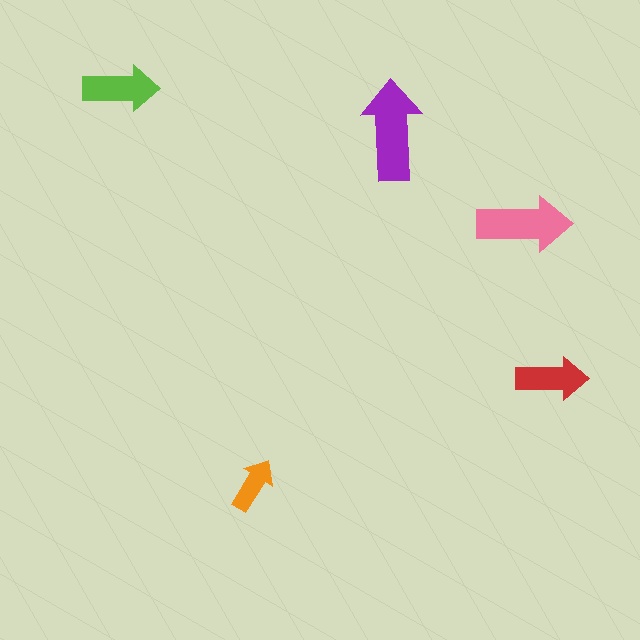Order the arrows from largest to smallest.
the purple one, the pink one, the lime one, the red one, the orange one.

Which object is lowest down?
The orange arrow is bottommost.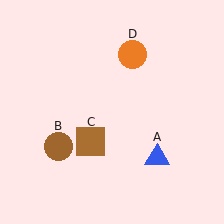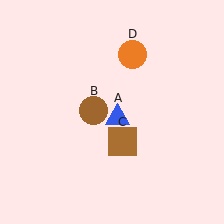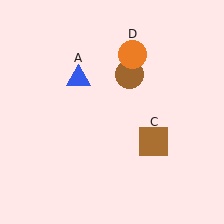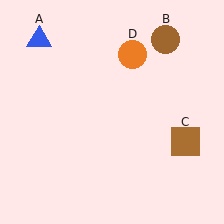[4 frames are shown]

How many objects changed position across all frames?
3 objects changed position: blue triangle (object A), brown circle (object B), brown square (object C).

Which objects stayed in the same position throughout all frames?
Orange circle (object D) remained stationary.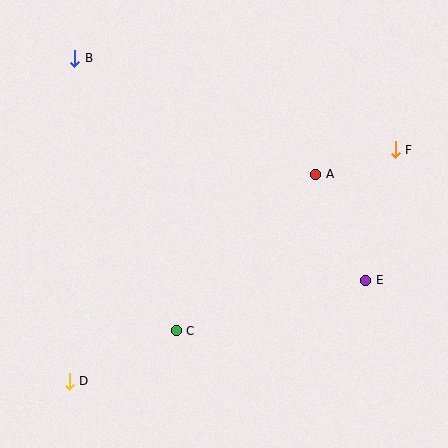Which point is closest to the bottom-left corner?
Point D is closest to the bottom-left corner.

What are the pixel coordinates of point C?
Point C is at (176, 331).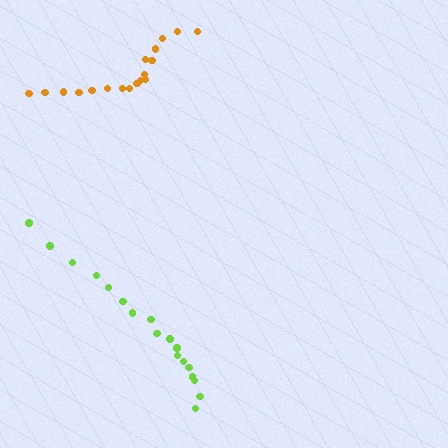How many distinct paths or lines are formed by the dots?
There are 2 distinct paths.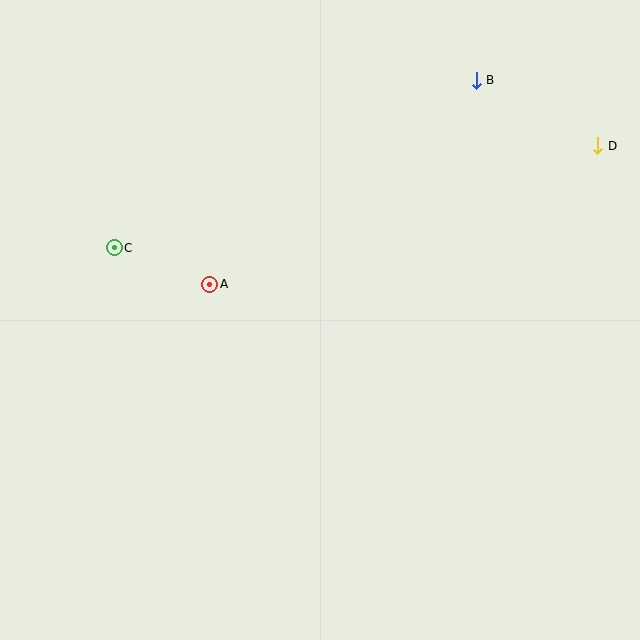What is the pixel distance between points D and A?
The distance between D and A is 412 pixels.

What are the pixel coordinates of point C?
Point C is at (114, 248).